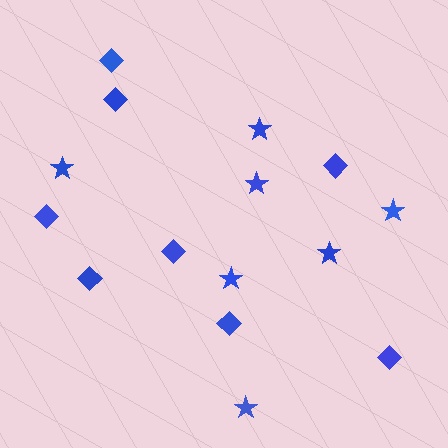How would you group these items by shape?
There are 2 groups: one group of diamonds (8) and one group of stars (7).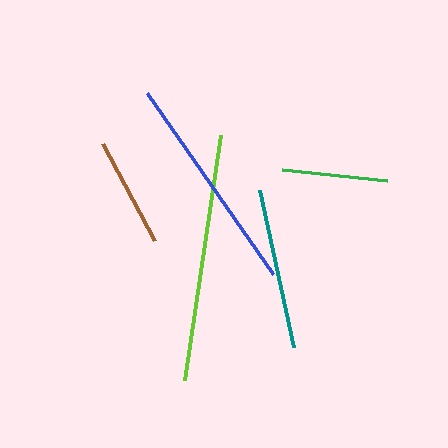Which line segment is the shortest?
The green line is the shortest at approximately 106 pixels.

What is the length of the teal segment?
The teal segment is approximately 160 pixels long.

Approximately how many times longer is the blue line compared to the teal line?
The blue line is approximately 1.4 times the length of the teal line.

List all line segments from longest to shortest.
From longest to shortest: lime, blue, teal, brown, green.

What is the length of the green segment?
The green segment is approximately 106 pixels long.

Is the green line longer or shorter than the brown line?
The brown line is longer than the green line.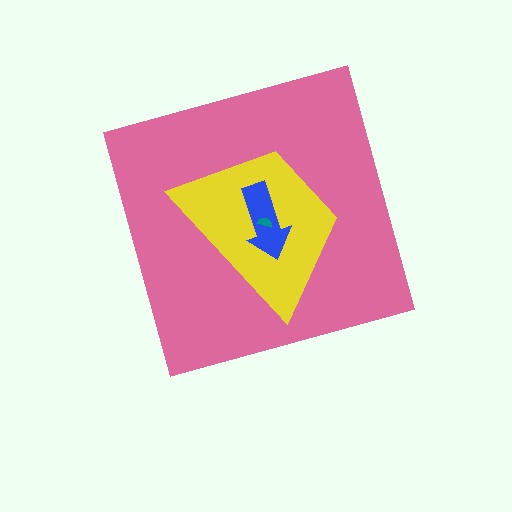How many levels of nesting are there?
4.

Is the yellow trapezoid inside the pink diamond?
Yes.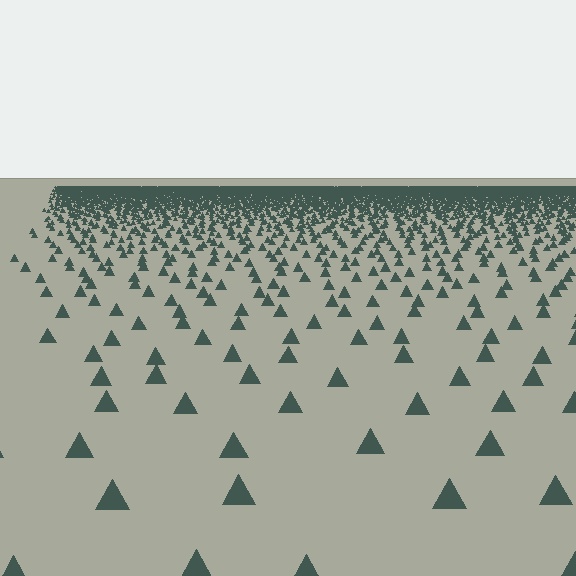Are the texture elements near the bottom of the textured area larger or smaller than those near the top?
Larger. Near the bottom, elements are closer to the viewer and appear at a bigger on-screen size.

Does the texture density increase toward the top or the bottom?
Density increases toward the top.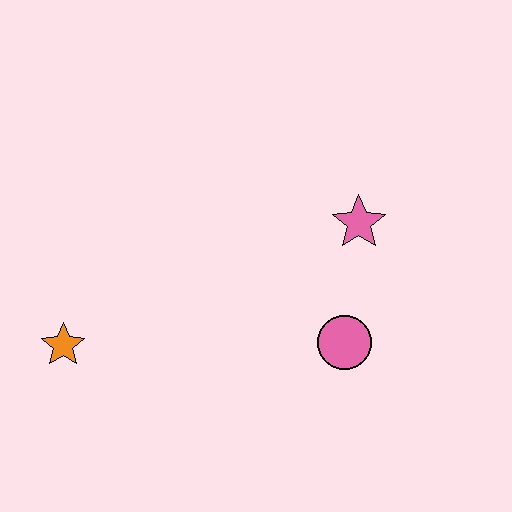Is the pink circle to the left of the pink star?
Yes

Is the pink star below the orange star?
No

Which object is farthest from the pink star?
The orange star is farthest from the pink star.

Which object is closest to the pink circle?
The pink star is closest to the pink circle.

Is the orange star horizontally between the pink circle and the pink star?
No